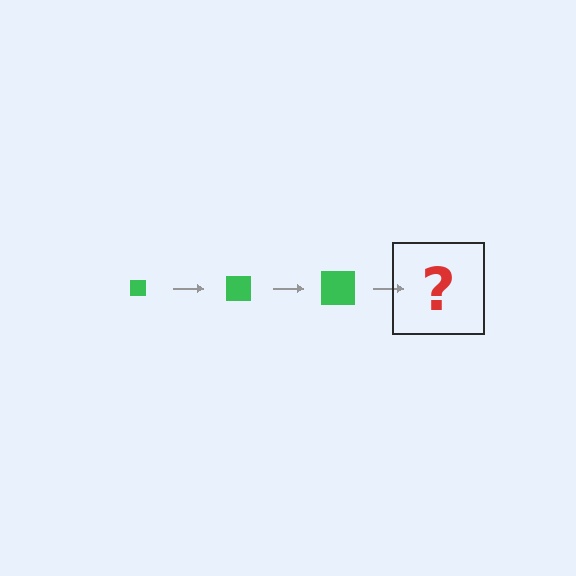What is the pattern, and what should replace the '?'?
The pattern is that the square gets progressively larger each step. The '?' should be a green square, larger than the previous one.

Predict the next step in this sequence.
The next step is a green square, larger than the previous one.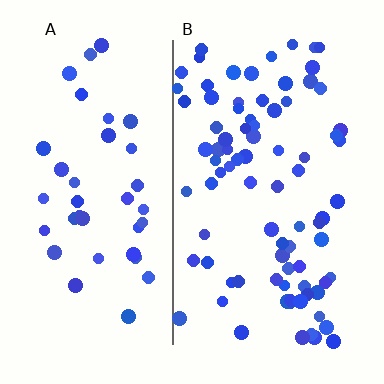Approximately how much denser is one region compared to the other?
Approximately 2.2× — region B over region A.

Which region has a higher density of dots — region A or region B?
B (the right).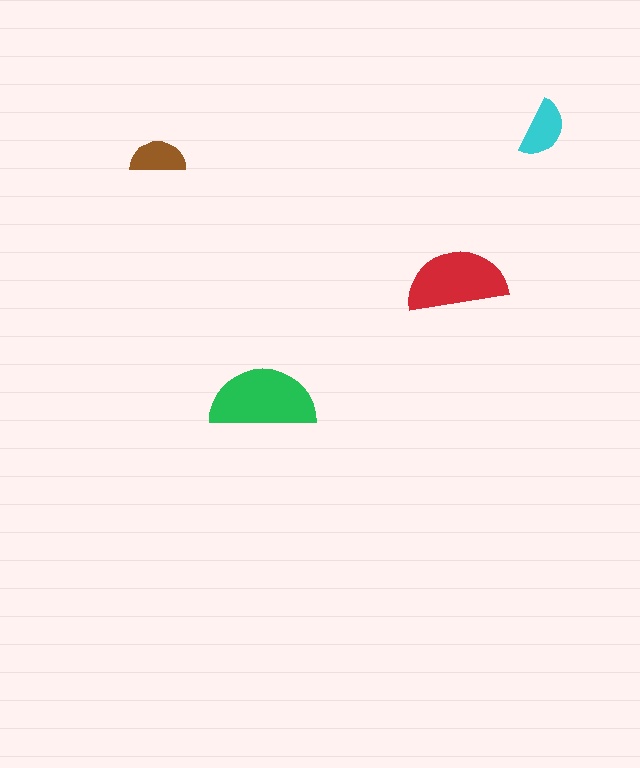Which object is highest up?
The cyan semicircle is topmost.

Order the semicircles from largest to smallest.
the green one, the red one, the cyan one, the brown one.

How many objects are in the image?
There are 4 objects in the image.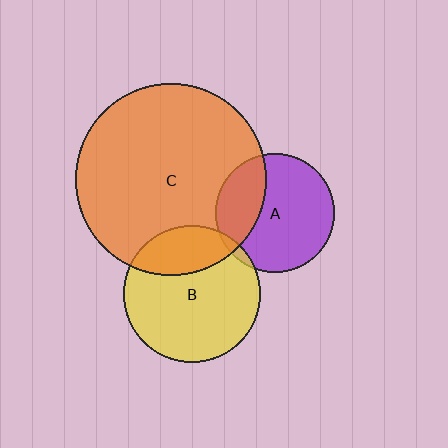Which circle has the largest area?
Circle C (orange).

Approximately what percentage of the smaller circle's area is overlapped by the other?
Approximately 25%.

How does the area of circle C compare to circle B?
Approximately 2.0 times.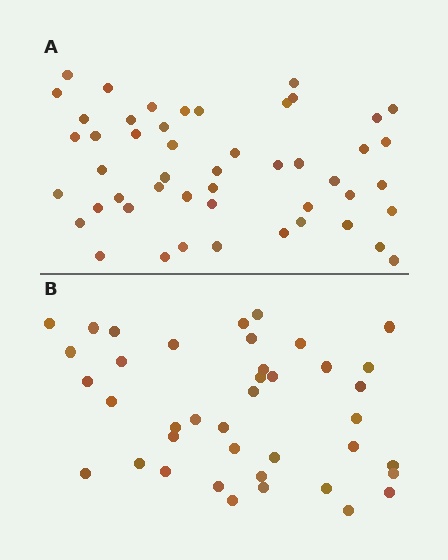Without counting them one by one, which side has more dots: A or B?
Region A (the top region) has more dots.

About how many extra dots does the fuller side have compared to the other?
Region A has roughly 8 or so more dots than region B.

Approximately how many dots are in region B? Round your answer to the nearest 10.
About 40 dots.